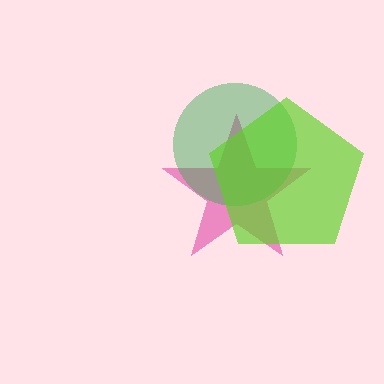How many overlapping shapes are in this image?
There are 3 overlapping shapes in the image.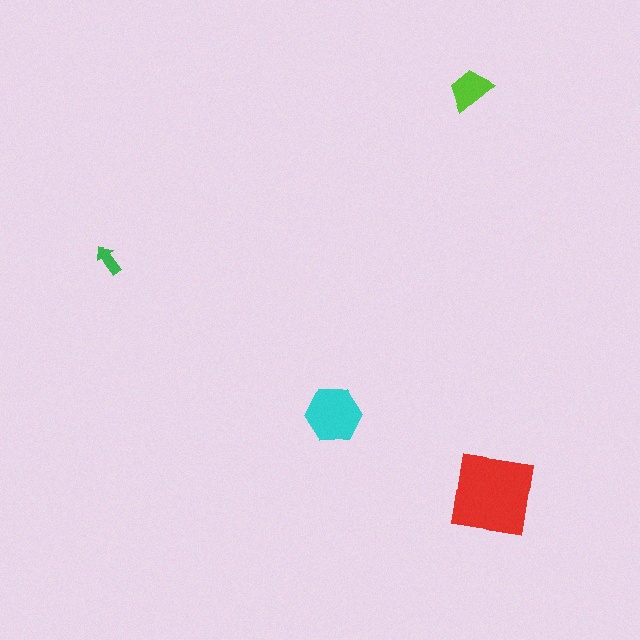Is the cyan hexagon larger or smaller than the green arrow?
Larger.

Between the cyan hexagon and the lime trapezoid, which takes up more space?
The cyan hexagon.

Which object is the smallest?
The green arrow.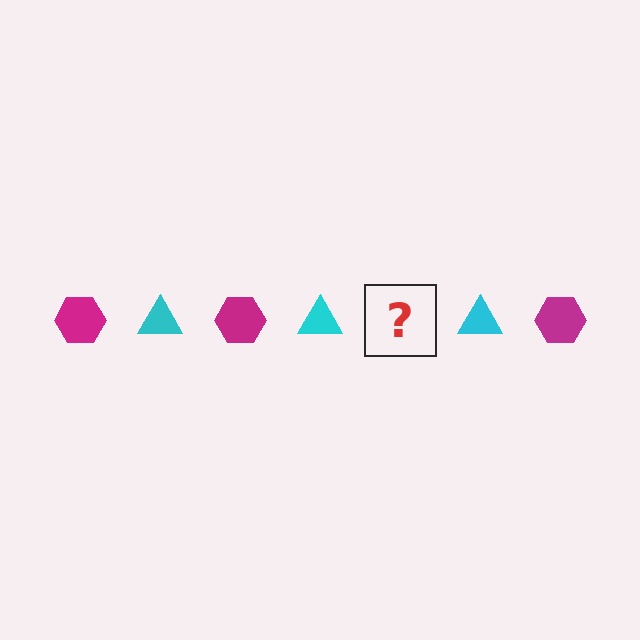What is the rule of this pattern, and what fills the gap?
The rule is that the pattern alternates between magenta hexagon and cyan triangle. The gap should be filled with a magenta hexagon.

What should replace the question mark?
The question mark should be replaced with a magenta hexagon.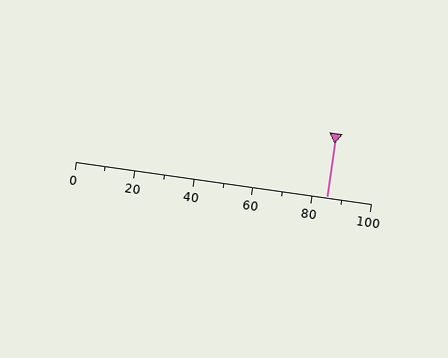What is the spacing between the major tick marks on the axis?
The major ticks are spaced 20 apart.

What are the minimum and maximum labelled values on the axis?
The axis runs from 0 to 100.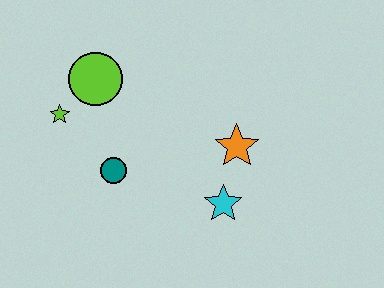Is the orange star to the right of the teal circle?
Yes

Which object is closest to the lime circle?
The lime star is closest to the lime circle.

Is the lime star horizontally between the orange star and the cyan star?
No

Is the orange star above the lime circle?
No